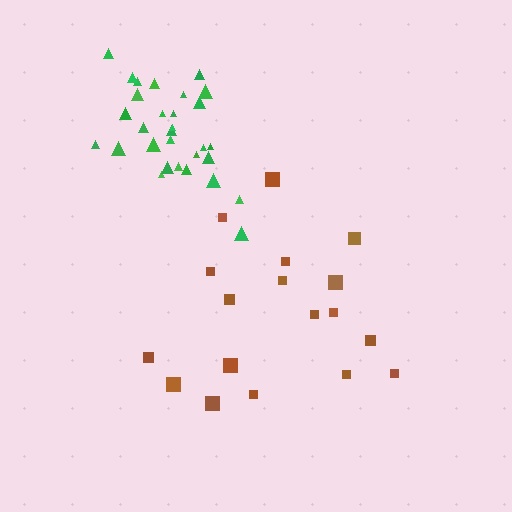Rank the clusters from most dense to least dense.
green, brown.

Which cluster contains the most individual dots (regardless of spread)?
Green (30).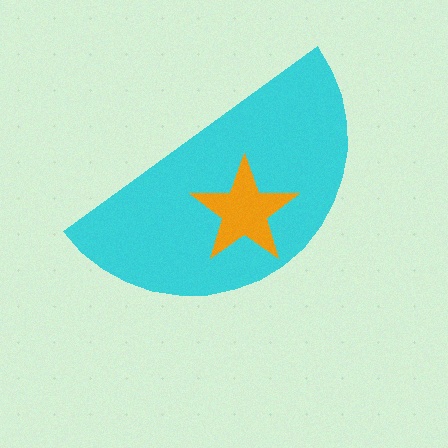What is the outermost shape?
The cyan semicircle.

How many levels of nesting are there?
2.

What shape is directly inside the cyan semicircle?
The orange star.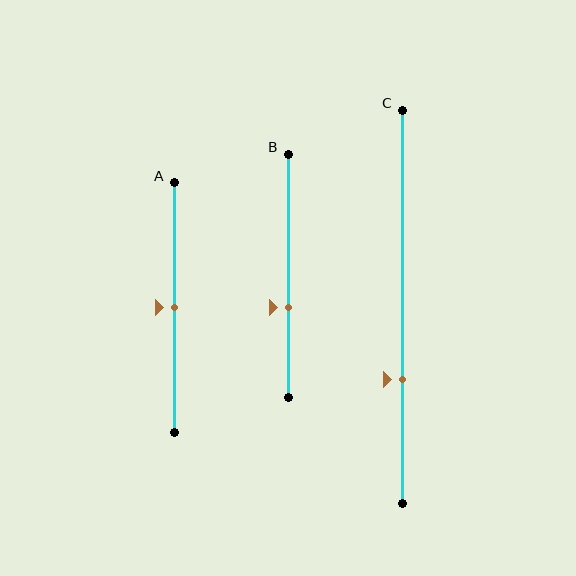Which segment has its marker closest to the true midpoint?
Segment A has its marker closest to the true midpoint.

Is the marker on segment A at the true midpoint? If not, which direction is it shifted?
Yes, the marker on segment A is at the true midpoint.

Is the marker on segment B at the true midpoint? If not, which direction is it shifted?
No, the marker on segment B is shifted downward by about 13% of the segment length.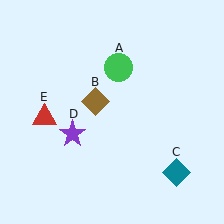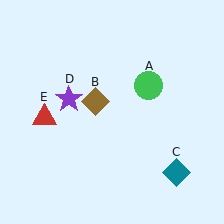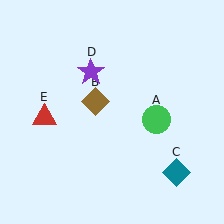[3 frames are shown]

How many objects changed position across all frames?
2 objects changed position: green circle (object A), purple star (object D).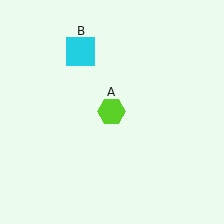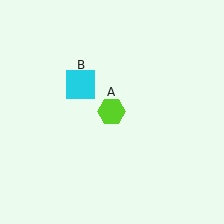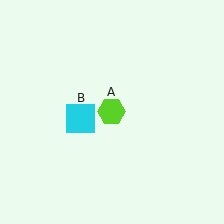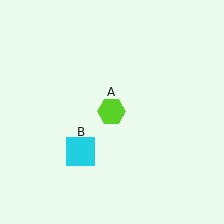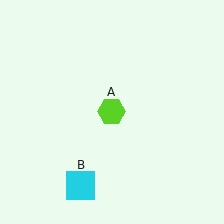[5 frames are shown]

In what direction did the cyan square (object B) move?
The cyan square (object B) moved down.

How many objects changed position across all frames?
1 object changed position: cyan square (object B).